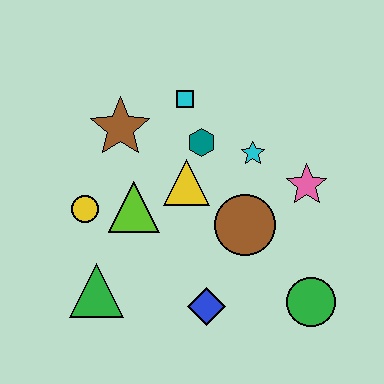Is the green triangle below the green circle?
No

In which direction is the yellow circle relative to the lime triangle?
The yellow circle is to the left of the lime triangle.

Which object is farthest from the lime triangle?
The green circle is farthest from the lime triangle.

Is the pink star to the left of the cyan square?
No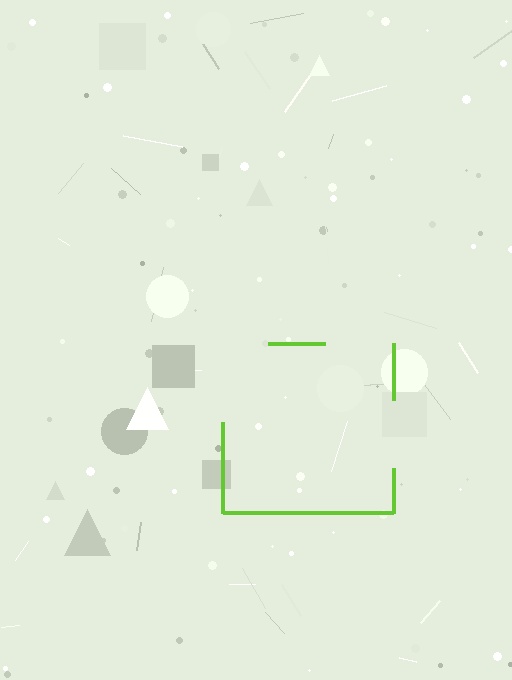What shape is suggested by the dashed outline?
The dashed outline suggests a square.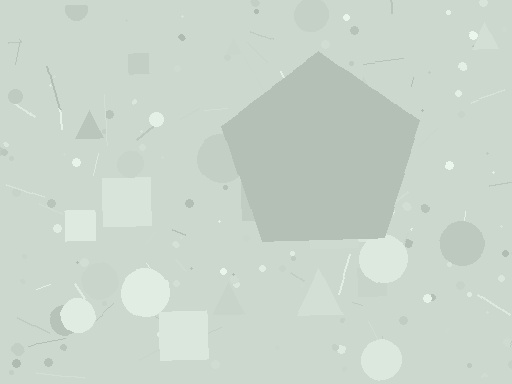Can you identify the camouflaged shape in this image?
The camouflaged shape is a pentagon.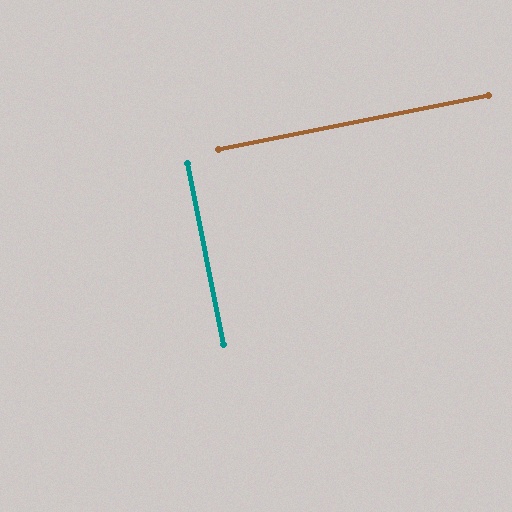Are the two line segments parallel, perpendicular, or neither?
Perpendicular — they meet at approximately 90°.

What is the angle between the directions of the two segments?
Approximately 90 degrees.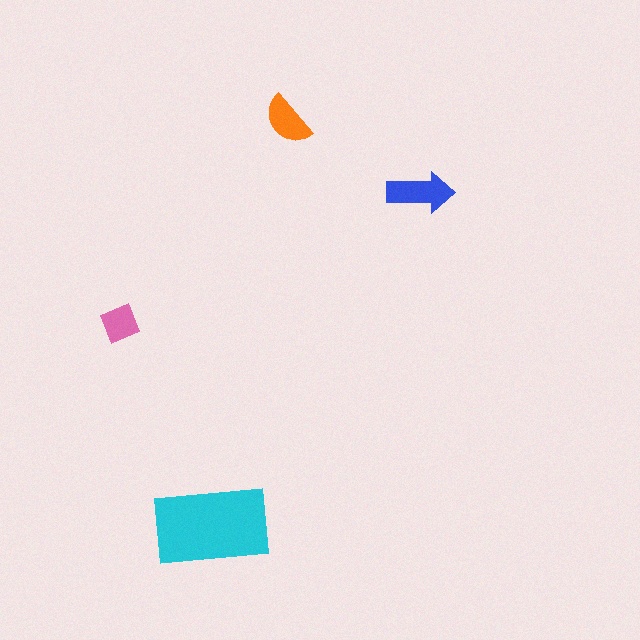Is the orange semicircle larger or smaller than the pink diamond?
Larger.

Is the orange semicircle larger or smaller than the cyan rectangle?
Smaller.